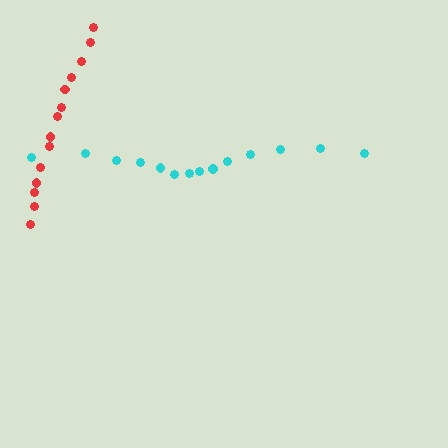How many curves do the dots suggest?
There are 2 distinct paths.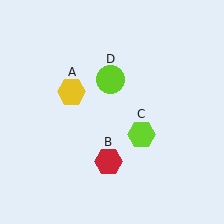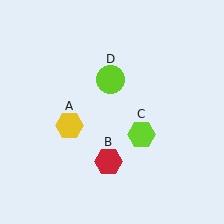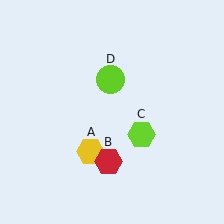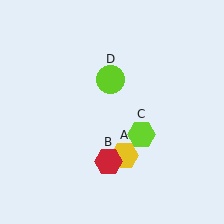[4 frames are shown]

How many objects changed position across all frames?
1 object changed position: yellow hexagon (object A).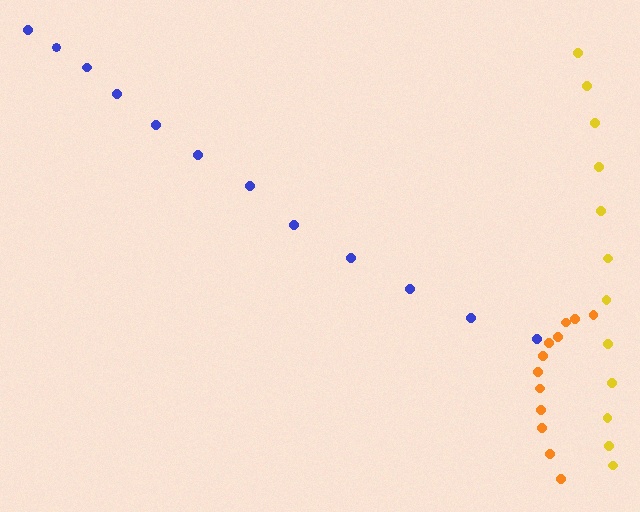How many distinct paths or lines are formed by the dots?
There are 3 distinct paths.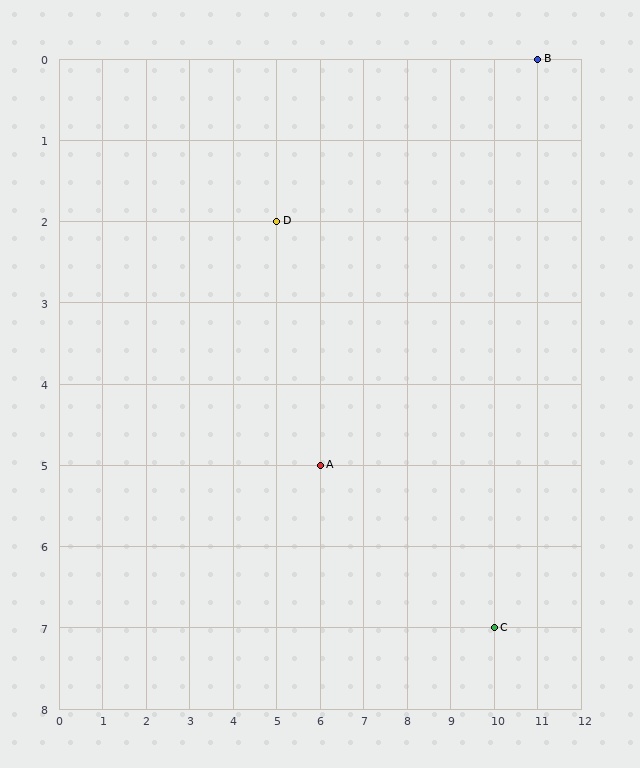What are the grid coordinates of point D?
Point D is at grid coordinates (5, 2).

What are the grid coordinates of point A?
Point A is at grid coordinates (6, 5).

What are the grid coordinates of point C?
Point C is at grid coordinates (10, 7).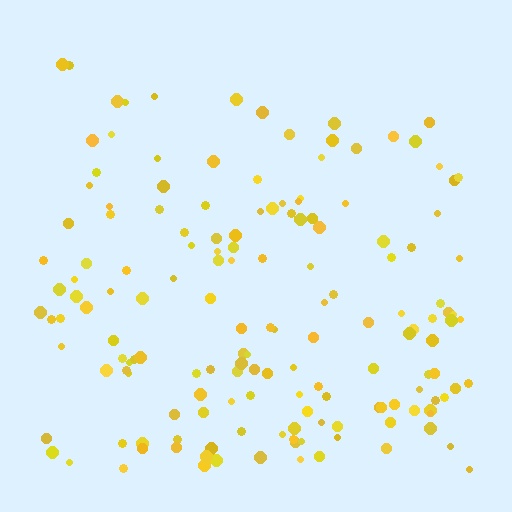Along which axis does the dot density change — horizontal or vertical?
Vertical.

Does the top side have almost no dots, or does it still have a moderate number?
Still a moderate number, just noticeably fewer than the bottom.